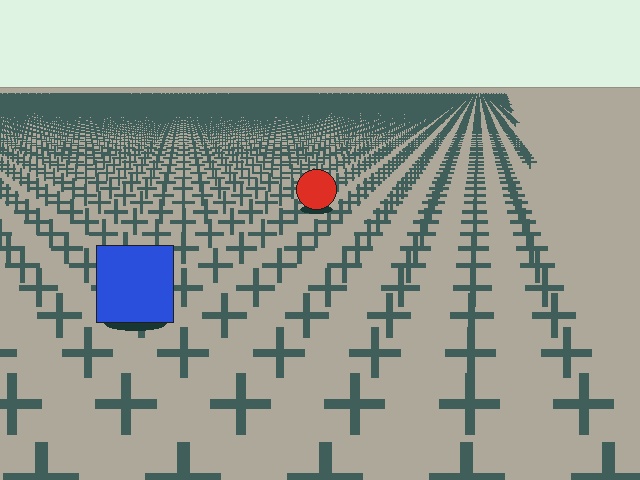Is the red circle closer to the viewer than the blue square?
No. The blue square is closer — you can tell from the texture gradient: the ground texture is coarser near it.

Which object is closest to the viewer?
The blue square is closest. The texture marks near it are larger and more spread out.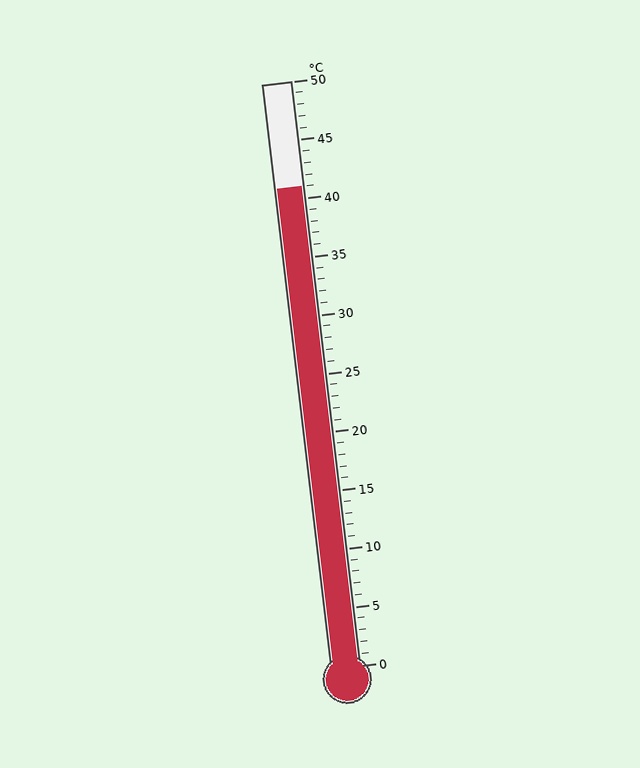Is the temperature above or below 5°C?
The temperature is above 5°C.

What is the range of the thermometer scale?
The thermometer scale ranges from 0°C to 50°C.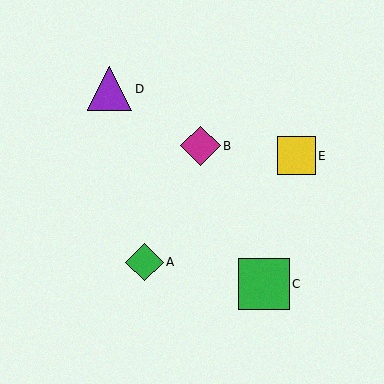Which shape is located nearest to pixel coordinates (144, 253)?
The green diamond (labeled A) at (144, 262) is nearest to that location.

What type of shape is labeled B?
Shape B is a magenta diamond.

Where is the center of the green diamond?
The center of the green diamond is at (144, 262).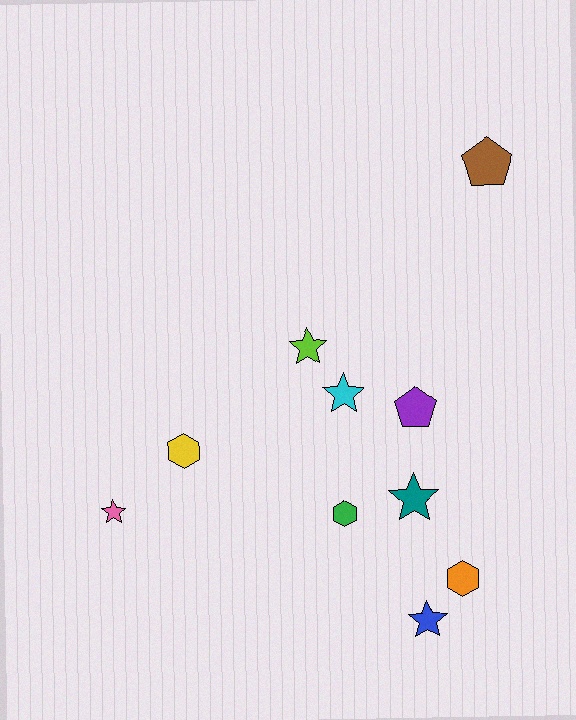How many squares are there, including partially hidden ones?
There are no squares.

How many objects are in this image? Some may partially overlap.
There are 10 objects.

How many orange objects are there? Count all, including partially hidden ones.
There is 1 orange object.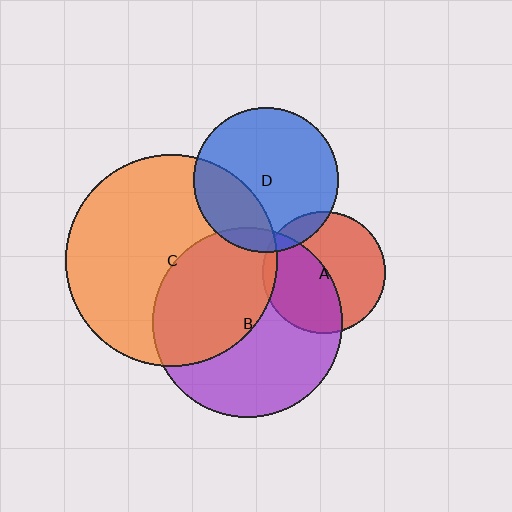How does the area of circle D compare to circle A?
Approximately 1.4 times.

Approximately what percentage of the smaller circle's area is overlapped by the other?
Approximately 5%.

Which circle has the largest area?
Circle C (orange).